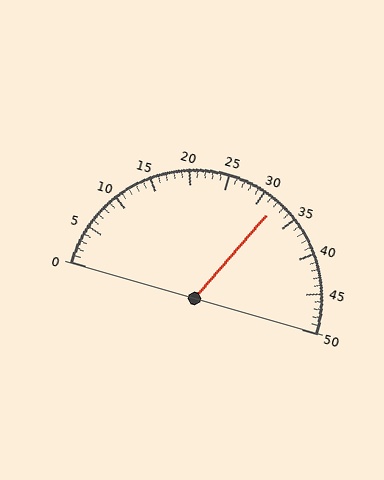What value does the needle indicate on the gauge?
The needle indicates approximately 32.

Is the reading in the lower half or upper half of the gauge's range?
The reading is in the upper half of the range (0 to 50).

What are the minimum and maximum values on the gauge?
The gauge ranges from 0 to 50.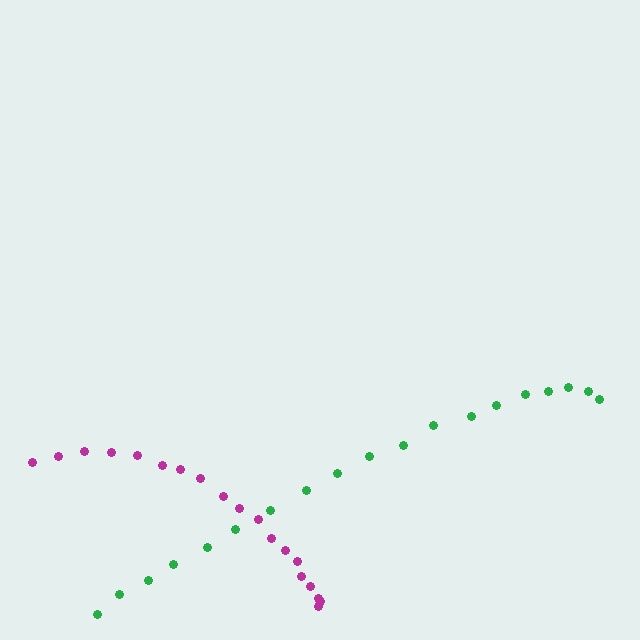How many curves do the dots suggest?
There are 2 distinct paths.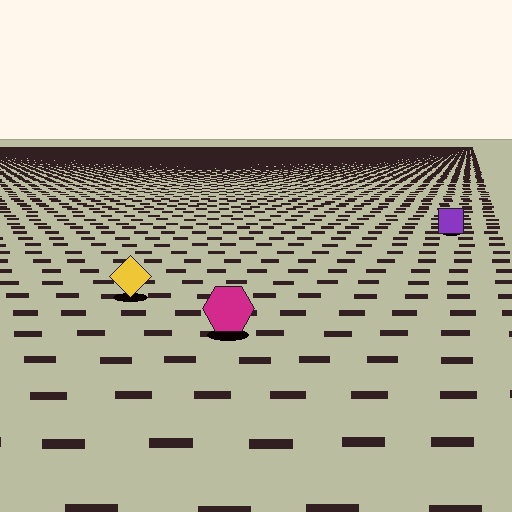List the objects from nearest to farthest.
From nearest to farthest: the magenta hexagon, the yellow diamond, the purple square.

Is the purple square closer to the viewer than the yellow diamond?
No. The yellow diamond is closer — you can tell from the texture gradient: the ground texture is coarser near it.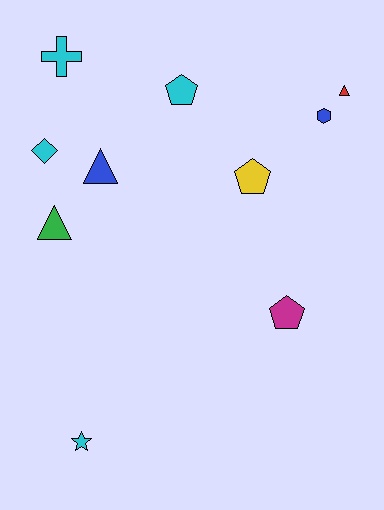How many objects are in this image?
There are 10 objects.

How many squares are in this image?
There are no squares.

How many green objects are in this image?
There is 1 green object.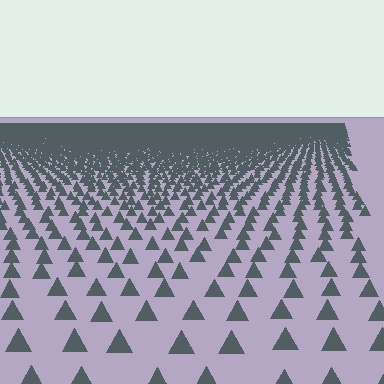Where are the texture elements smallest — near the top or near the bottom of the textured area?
Near the top.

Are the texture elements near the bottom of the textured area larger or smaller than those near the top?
Larger. Near the bottom, elements are closer to the viewer and appear at a bigger on-screen size.